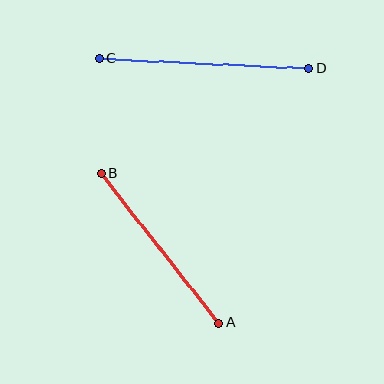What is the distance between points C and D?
The distance is approximately 210 pixels.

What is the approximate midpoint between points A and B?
The midpoint is at approximately (160, 248) pixels.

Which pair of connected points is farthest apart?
Points C and D are farthest apart.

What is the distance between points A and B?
The distance is approximately 190 pixels.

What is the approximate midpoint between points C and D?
The midpoint is at approximately (204, 63) pixels.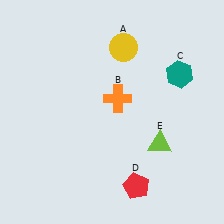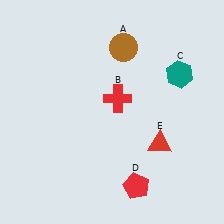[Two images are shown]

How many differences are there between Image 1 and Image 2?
There are 3 differences between the two images.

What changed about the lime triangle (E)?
In Image 1, E is lime. In Image 2, it changed to red.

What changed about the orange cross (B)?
In Image 1, B is orange. In Image 2, it changed to red.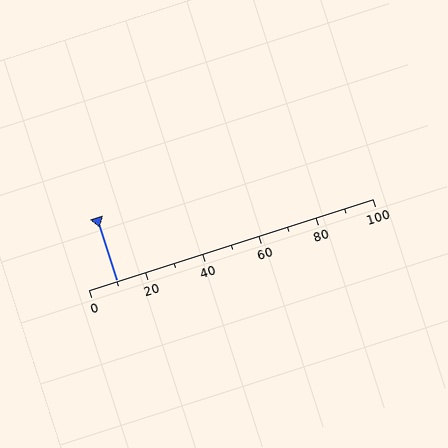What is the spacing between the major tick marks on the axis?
The major ticks are spaced 20 apart.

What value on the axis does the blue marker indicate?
The marker indicates approximately 10.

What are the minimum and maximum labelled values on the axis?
The axis runs from 0 to 100.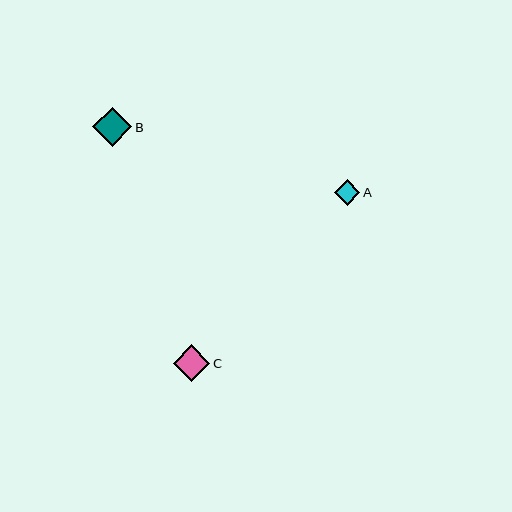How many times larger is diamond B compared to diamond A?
Diamond B is approximately 1.5 times the size of diamond A.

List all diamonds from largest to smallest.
From largest to smallest: B, C, A.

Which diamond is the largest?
Diamond B is the largest with a size of approximately 39 pixels.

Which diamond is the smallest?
Diamond A is the smallest with a size of approximately 26 pixels.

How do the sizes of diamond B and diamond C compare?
Diamond B and diamond C are approximately the same size.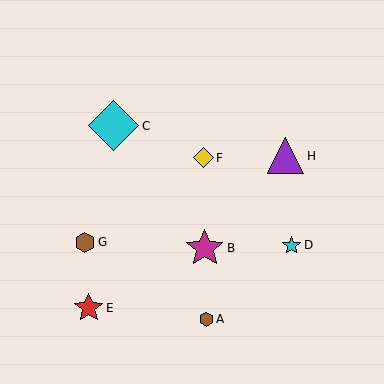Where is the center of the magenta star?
The center of the magenta star is at (205, 248).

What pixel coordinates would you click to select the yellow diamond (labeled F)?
Click at (203, 158) to select the yellow diamond F.